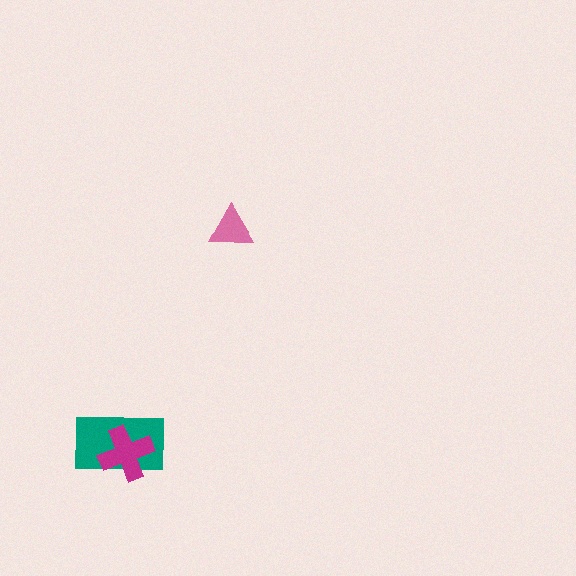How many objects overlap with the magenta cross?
1 object overlaps with the magenta cross.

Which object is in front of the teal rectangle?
The magenta cross is in front of the teal rectangle.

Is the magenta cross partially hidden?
No, no other shape covers it.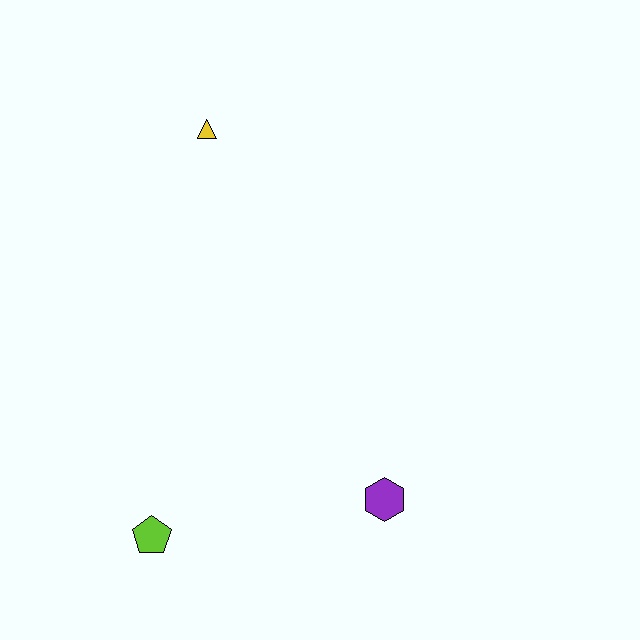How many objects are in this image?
There are 3 objects.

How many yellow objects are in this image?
There is 1 yellow object.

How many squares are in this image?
There are no squares.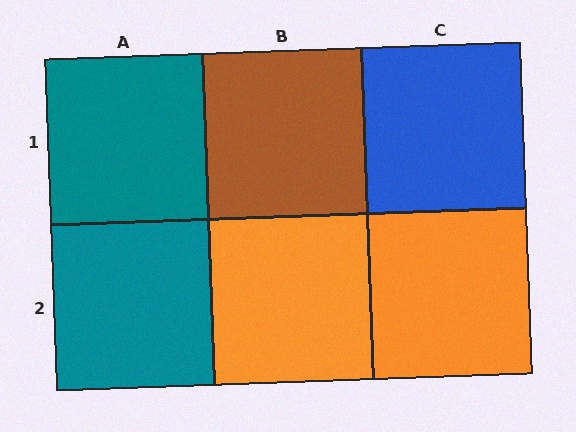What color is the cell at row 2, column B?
Orange.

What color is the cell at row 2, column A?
Teal.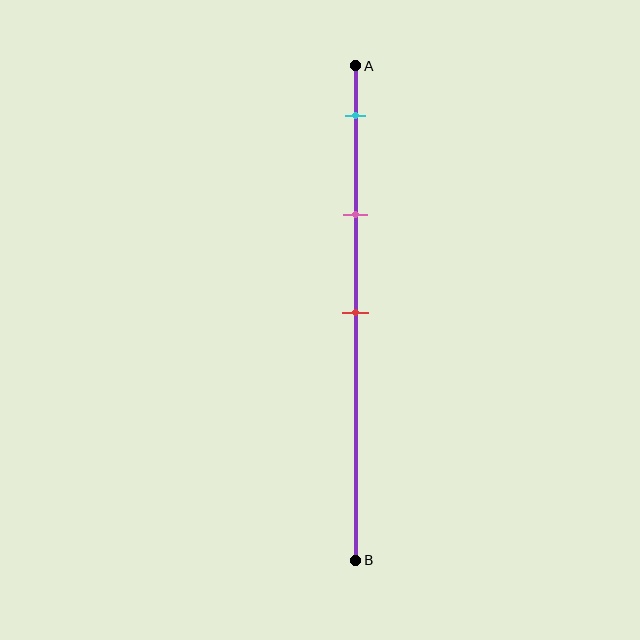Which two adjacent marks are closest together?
The cyan and pink marks are the closest adjacent pair.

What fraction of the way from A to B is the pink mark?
The pink mark is approximately 30% (0.3) of the way from A to B.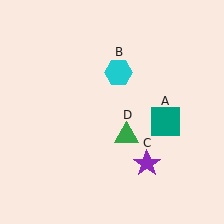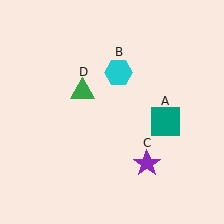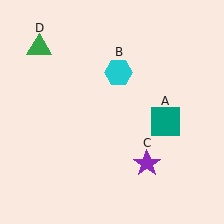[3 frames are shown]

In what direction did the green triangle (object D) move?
The green triangle (object D) moved up and to the left.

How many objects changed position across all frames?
1 object changed position: green triangle (object D).